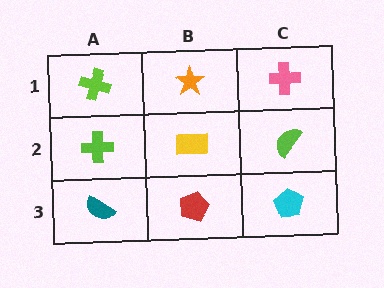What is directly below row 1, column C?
A lime semicircle.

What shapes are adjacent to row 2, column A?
A lime cross (row 1, column A), a teal semicircle (row 3, column A), a yellow rectangle (row 2, column B).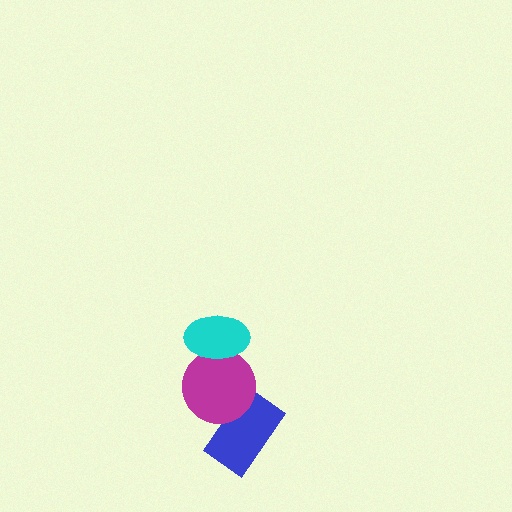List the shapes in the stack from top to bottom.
From top to bottom: the cyan ellipse, the magenta circle, the blue rectangle.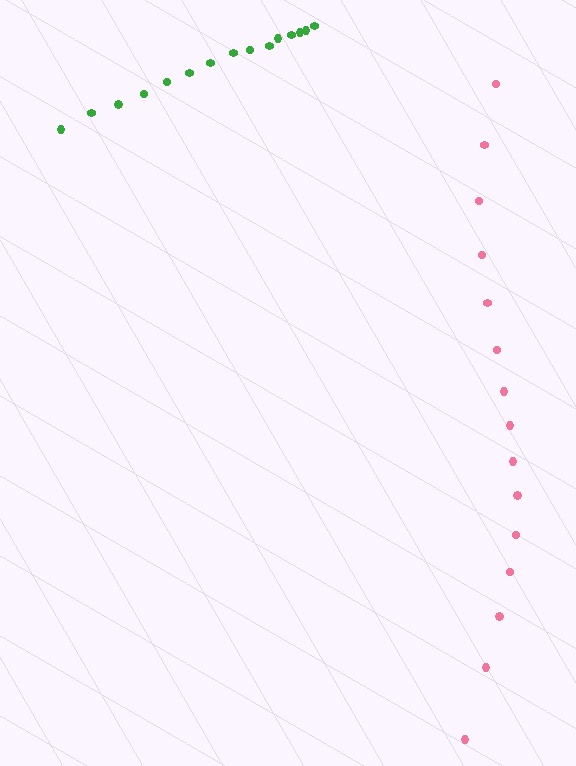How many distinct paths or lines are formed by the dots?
There are 2 distinct paths.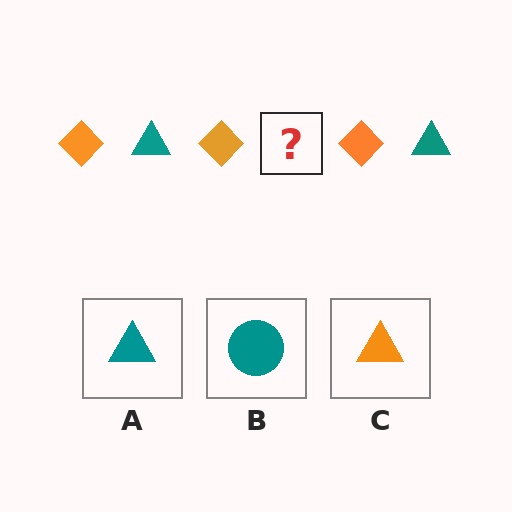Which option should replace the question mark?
Option A.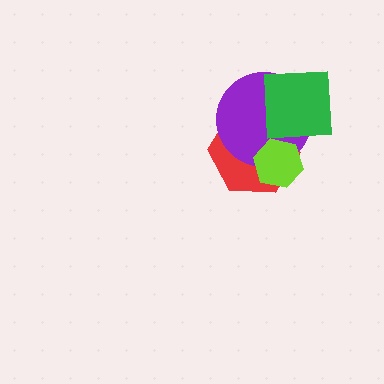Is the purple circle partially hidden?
Yes, it is partially covered by another shape.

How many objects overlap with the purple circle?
3 objects overlap with the purple circle.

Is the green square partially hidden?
No, no other shape covers it.